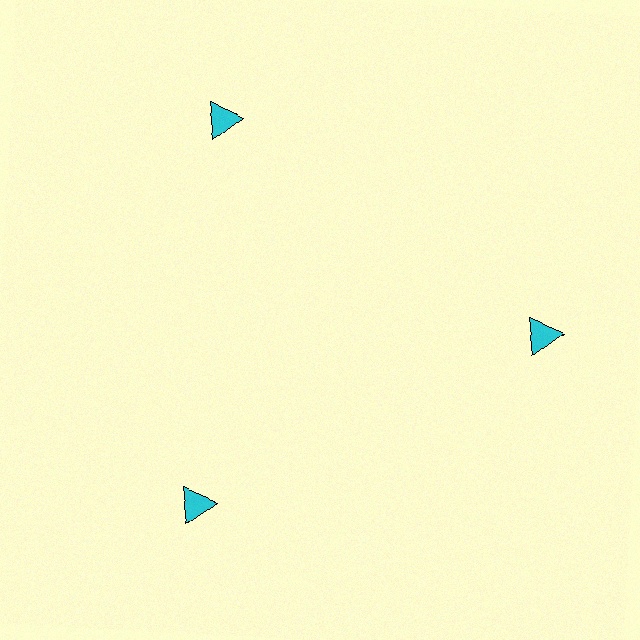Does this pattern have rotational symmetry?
Yes, this pattern has 3-fold rotational symmetry. It looks the same after rotating 120 degrees around the center.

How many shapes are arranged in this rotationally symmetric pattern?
There are 3 shapes, arranged in 3 groups of 1.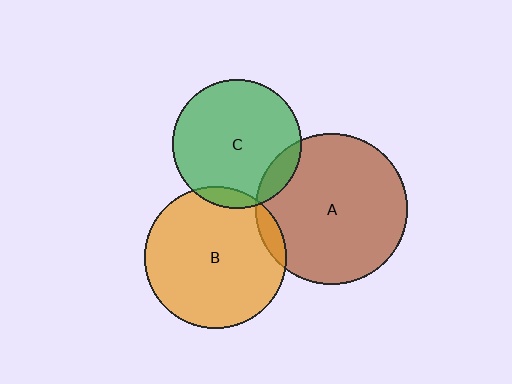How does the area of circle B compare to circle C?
Approximately 1.2 times.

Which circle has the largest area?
Circle A (brown).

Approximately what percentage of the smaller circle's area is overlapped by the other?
Approximately 5%.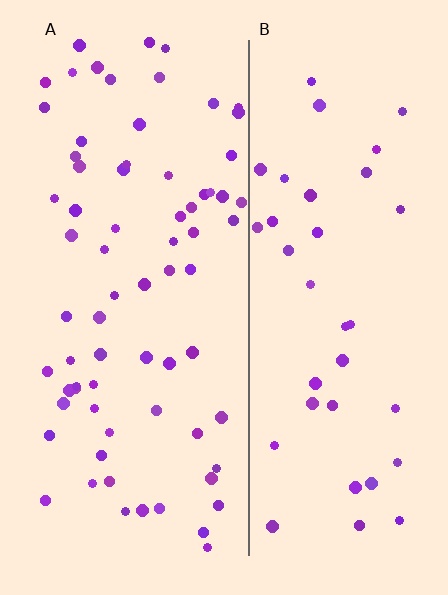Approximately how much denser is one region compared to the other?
Approximately 1.9× — region A over region B.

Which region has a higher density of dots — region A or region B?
A (the left).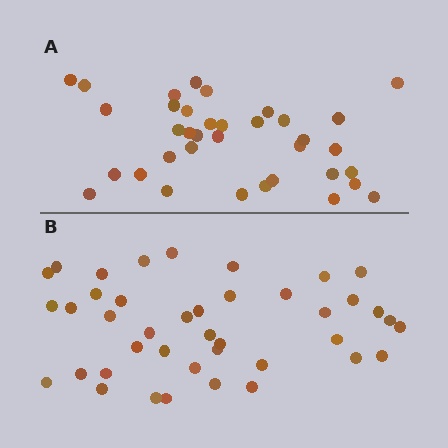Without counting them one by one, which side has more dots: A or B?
Region B (the bottom region) has more dots.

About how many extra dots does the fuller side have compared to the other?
Region B has about 5 more dots than region A.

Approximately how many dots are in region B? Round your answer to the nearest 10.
About 40 dots. (The exact count is 41, which rounds to 40.)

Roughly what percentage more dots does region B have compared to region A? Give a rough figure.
About 15% more.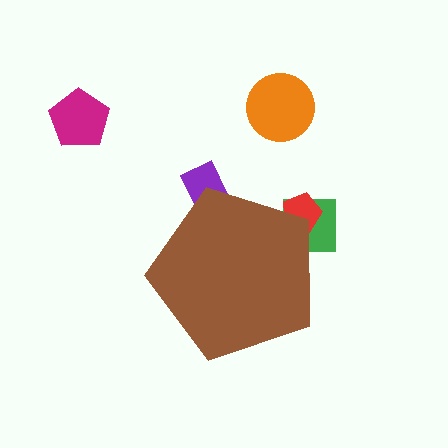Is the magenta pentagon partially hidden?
No, the magenta pentagon is fully visible.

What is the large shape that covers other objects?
A brown pentagon.